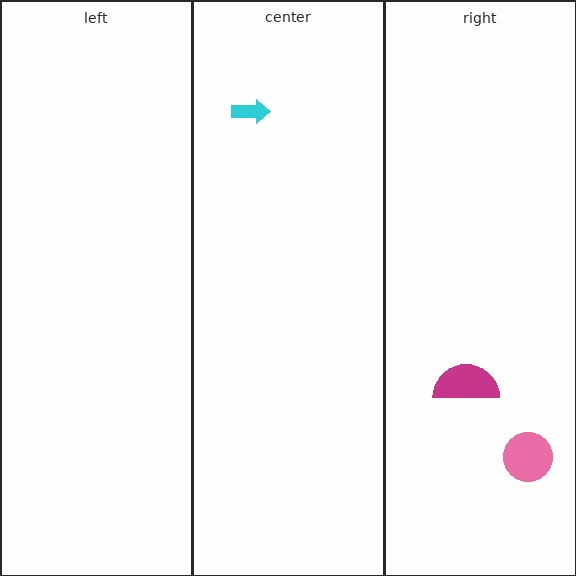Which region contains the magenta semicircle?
The right region.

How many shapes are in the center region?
1.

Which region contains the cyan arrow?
The center region.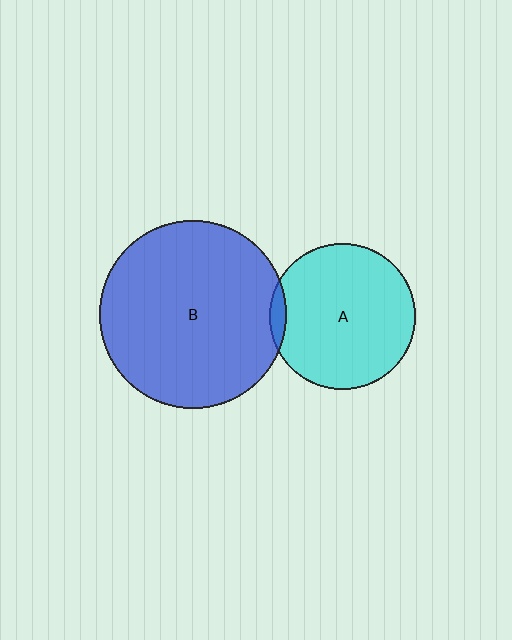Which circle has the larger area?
Circle B (blue).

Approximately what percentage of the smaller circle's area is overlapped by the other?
Approximately 5%.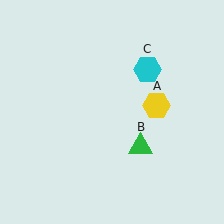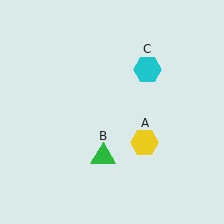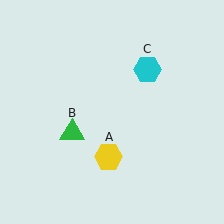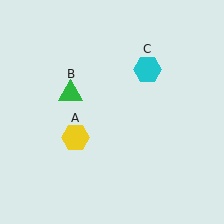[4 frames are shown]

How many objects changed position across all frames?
2 objects changed position: yellow hexagon (object A), green triangle (object B).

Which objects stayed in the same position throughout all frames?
Cyan hexagon (object C) remained stationary.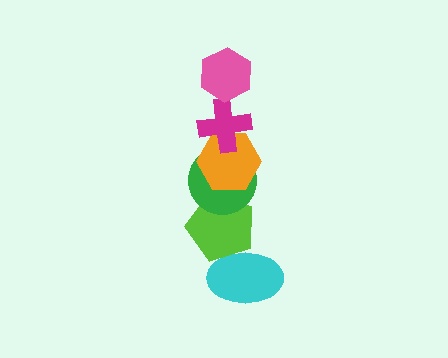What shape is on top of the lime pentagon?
The green circle is on top of the lime pentagon.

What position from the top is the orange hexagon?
The orange hexagon is 3rd from the top.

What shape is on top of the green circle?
The orange hexagon is on top of the green circle.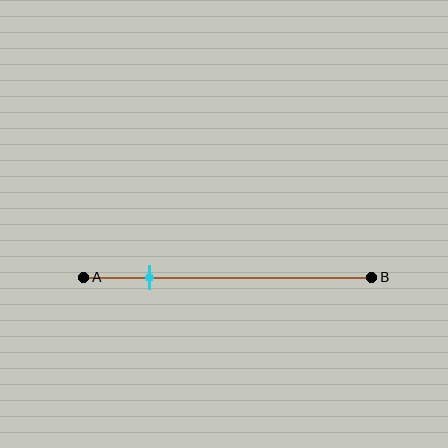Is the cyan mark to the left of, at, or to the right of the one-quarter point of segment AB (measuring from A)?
The cyan mark is approximately at the one-quarter point of segment AB.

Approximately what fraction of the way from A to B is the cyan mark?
The cyan mark is approximately 25% of the way from A to B.